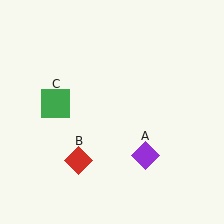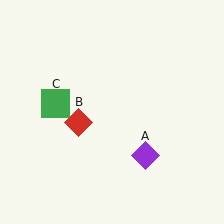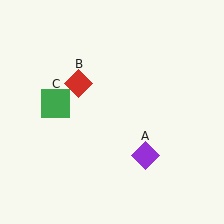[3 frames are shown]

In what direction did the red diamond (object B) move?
The red diamond (object B) moved up.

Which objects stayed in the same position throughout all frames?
Purple diamond (object A) and green square (object C) remained stationary.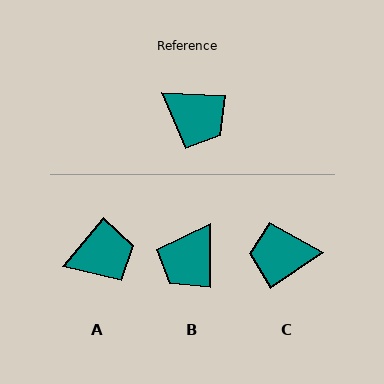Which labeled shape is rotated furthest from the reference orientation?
C, about 143 degrees away.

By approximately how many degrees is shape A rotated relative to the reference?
Approximately 53 degrees counter-clockwise.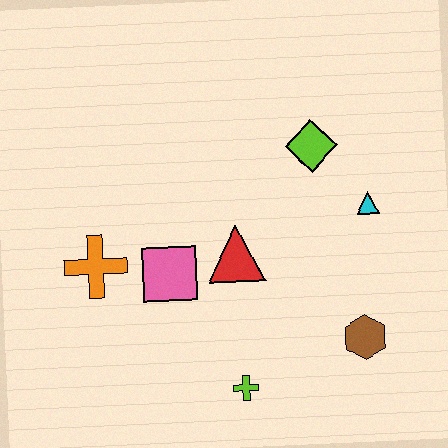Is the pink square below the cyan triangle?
Yes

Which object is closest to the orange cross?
The pink square is closest to the orange cross.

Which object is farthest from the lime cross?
The lime diamond is farthest from the lime cross.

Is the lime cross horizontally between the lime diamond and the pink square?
Yes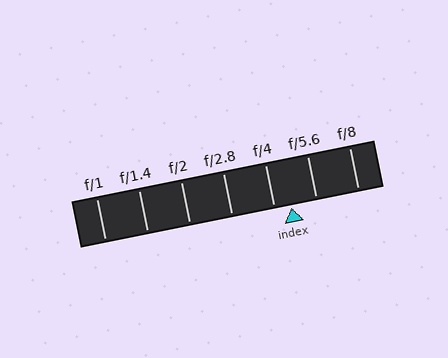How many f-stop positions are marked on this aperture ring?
There are 7 f-stop positions marked.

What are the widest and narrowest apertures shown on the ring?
The widest aperture shown is f/1 and the narrowest is f/8.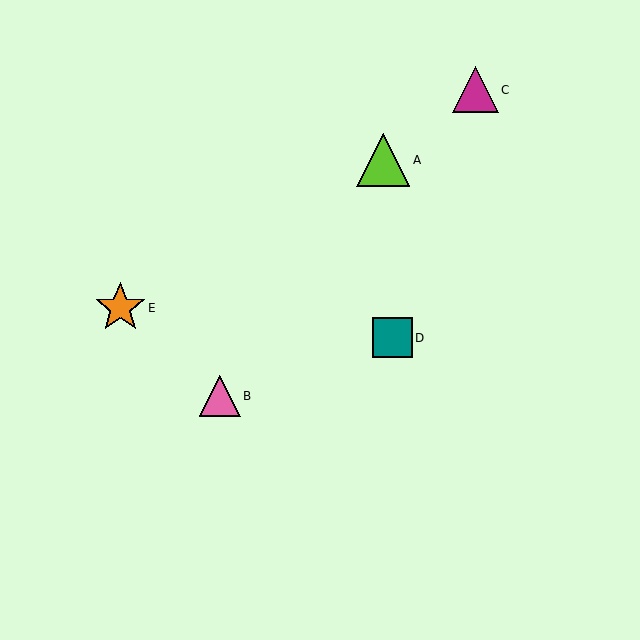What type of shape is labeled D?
Shape D is a teal square.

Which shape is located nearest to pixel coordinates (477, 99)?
The magenta triangle (labeled C) at (475, 90) is nearest to that location.